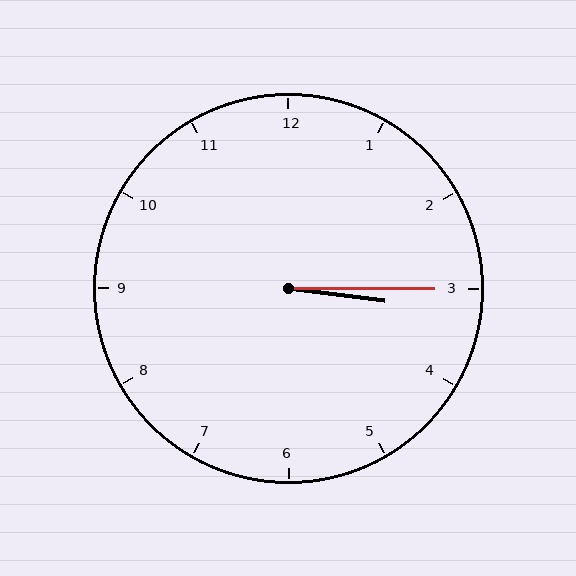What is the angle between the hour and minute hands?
Approximately 8 degrees.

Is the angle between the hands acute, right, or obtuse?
It is acute.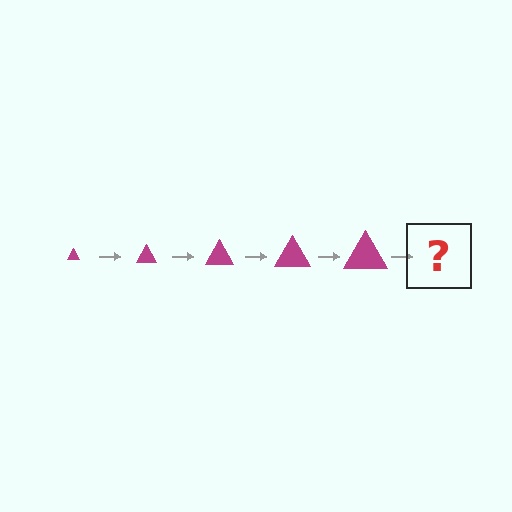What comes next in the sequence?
The next element should be a magenta triangle, larger than the previous one.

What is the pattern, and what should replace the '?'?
The pattern is that the triangle gets progressively larger each step. The '?' should be a magenta triangle, larger than the previous one.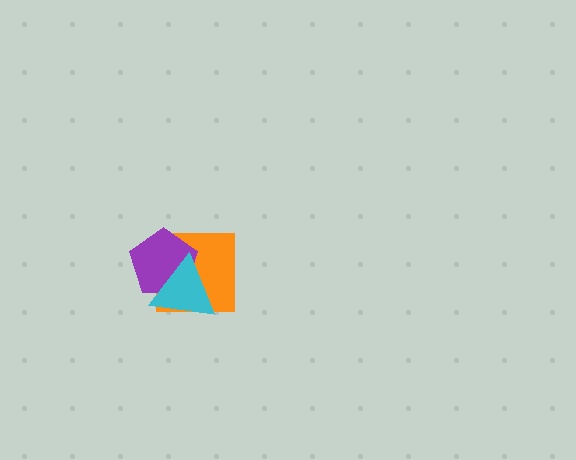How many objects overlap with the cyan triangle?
2 objects overlap with the cyan triangle.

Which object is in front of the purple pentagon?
The cyan triangle is in front of the purple pentagon.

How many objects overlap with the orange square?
2 objects overlap with the orange square.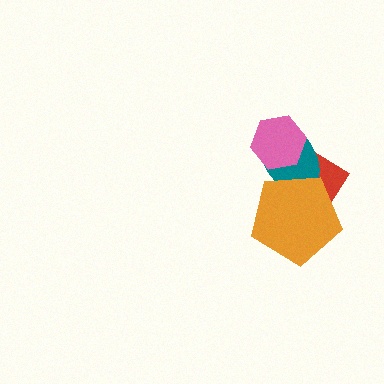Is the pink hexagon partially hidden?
No, no other shape covers it.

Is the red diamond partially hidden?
Yes, it is partially covered by another shape.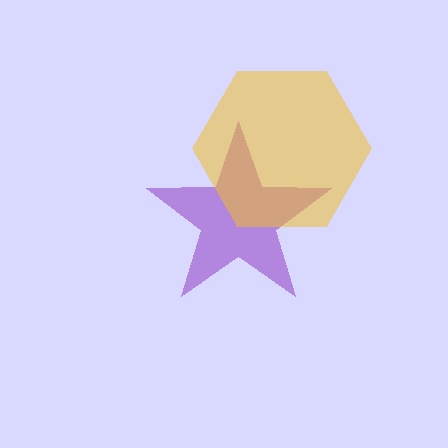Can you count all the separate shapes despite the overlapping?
Yes, there are 2 separate shapes.